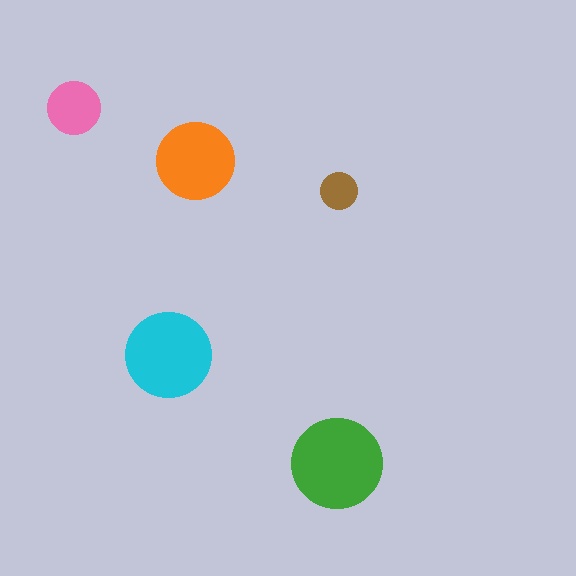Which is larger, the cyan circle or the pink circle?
The cyan one.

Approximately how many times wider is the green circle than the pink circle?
About 1.5 times wider.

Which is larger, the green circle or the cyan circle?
The green one.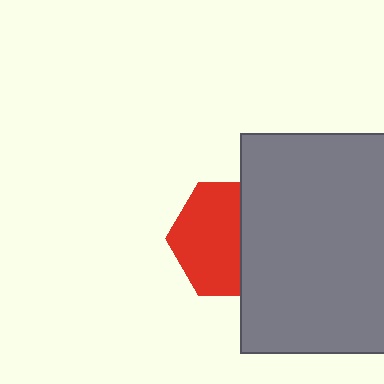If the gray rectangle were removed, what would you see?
You would see the complete red hexagon.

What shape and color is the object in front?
The object in front is a gray rectangle.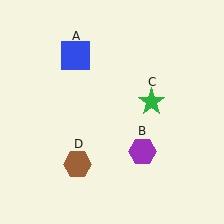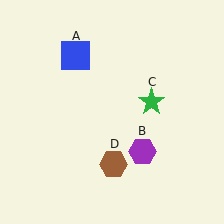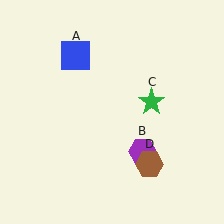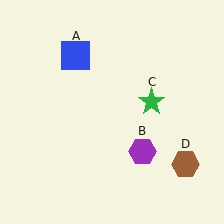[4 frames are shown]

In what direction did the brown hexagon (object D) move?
The brown hexagon (object D) moved right.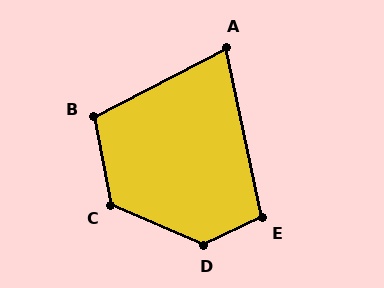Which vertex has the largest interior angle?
D, at approximately 132 degrees.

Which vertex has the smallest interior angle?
A, at approximately 75 degrees.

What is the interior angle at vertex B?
Approximately 107 degrees (obtuse).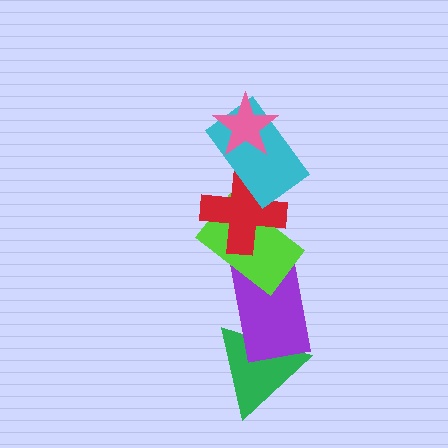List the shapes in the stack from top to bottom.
From top to bottom: the pink star, the cyan rectangle, the red cross, the lime rectangle, the purple rectangle, the green triangle.